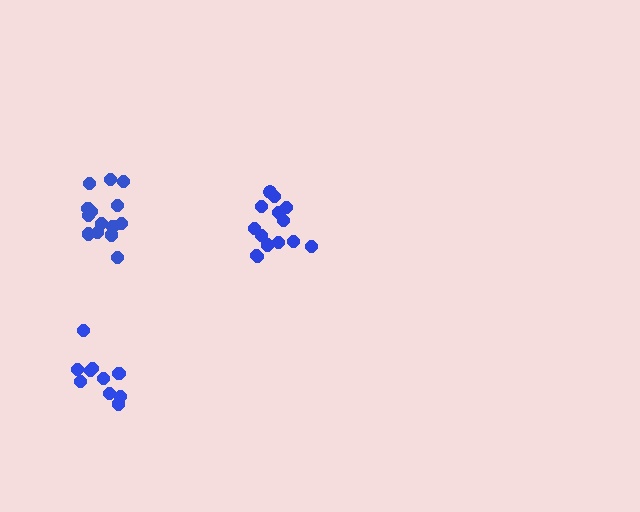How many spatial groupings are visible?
There are 3 spatial groupings.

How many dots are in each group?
Group 1: 14 dots, Group 2: 10 dots, Group 3: 14 dots (38 total).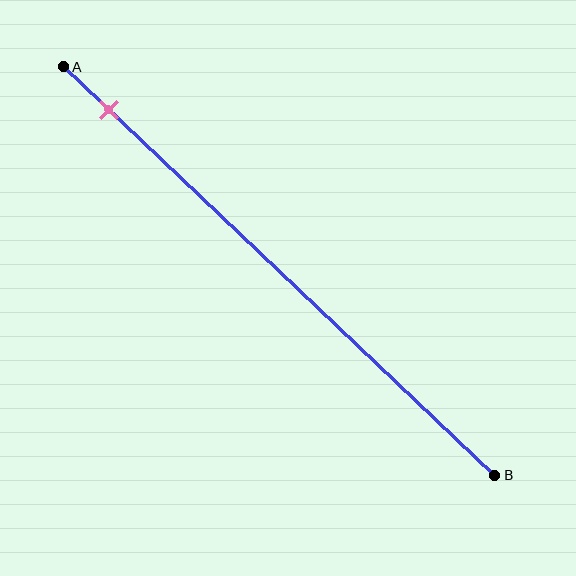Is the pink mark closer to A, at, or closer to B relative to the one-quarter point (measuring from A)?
The pink mark is closer to point A than the one-quarter point of segment AB.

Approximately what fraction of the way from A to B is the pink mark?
The pink mark is approximately 10% of the way from A to B.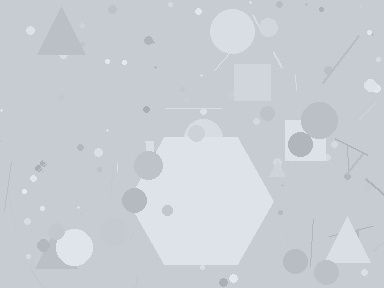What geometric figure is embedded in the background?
A hexagon is embedded in the background.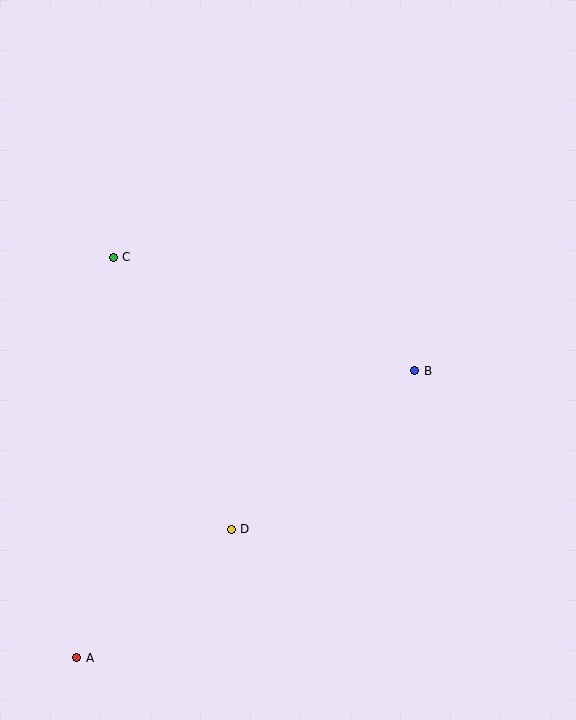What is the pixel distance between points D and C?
The distance between D and C is 297 pixels.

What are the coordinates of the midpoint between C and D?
The midpoint between C and D is at (172, 393).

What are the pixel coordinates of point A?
Point A is at (77, 658).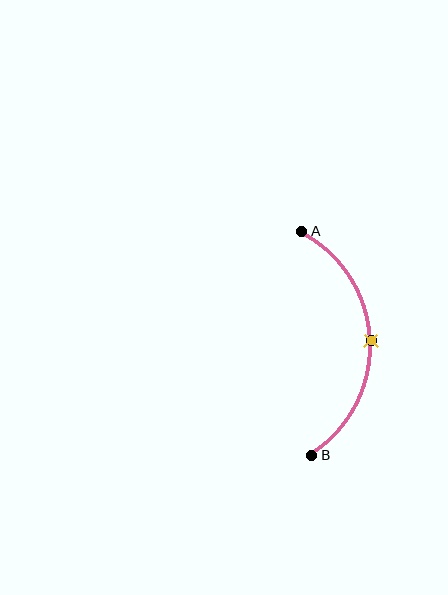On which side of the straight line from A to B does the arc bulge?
The arc bulges to the right of the straight line connecting A and B.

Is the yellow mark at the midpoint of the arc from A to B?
Yes. The yellow mark lies on the arc at equal arc-length from both A and B — it is the arc midpoint.